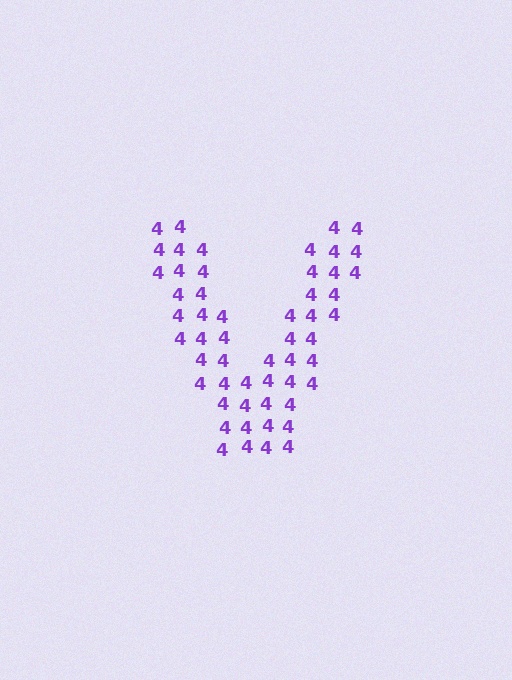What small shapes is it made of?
It is made of small digit 4's.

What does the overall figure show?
The overall figure shows the letter V.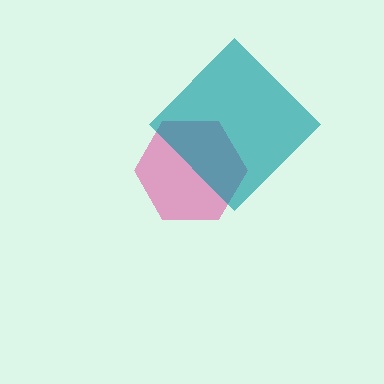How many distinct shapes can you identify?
There are 2 distinct shapes: a pink hexagon, a teal diamond.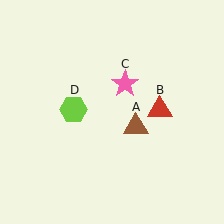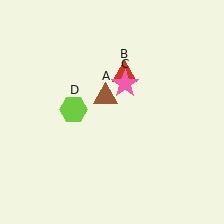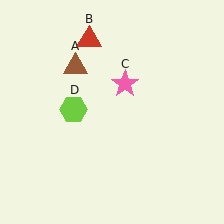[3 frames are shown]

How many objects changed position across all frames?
2 objects changed position: brown triangle (object A), red triangle (object B).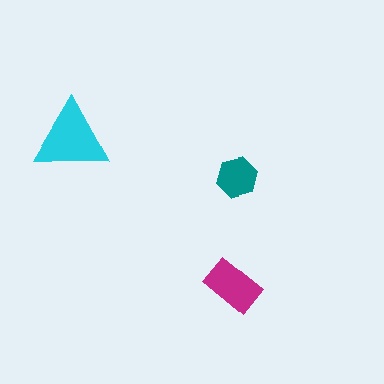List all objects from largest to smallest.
The cyan triangle, the magenta rectangle, the teal hexagon.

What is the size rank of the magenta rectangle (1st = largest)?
2nd.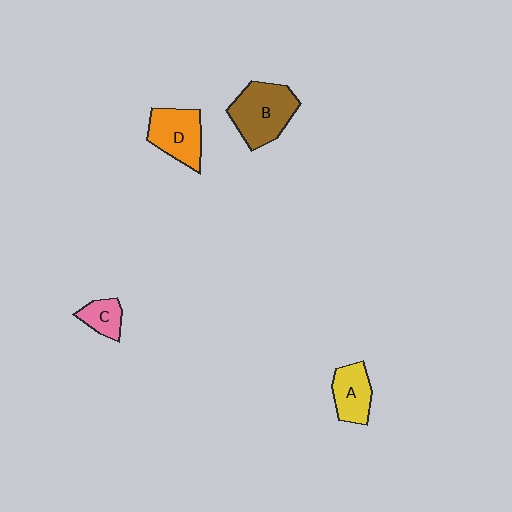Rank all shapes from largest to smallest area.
From largest to smallest: B (brown), D (orange), A (yellow), C (pink).